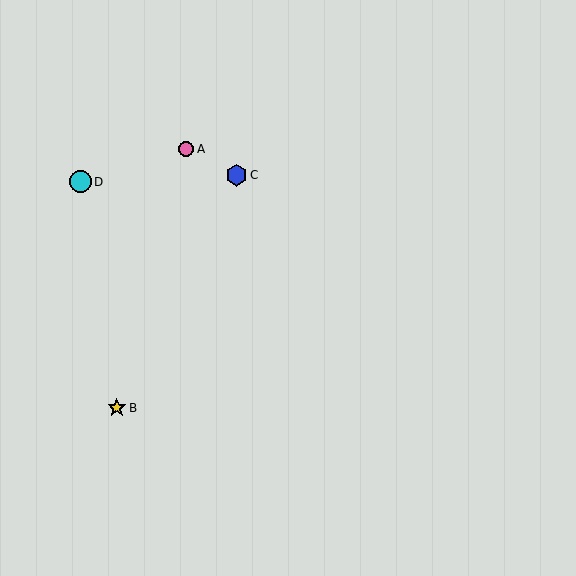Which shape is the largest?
The blue hexagon (labeled C) is the largest.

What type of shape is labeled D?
Shape D is a cyan circle.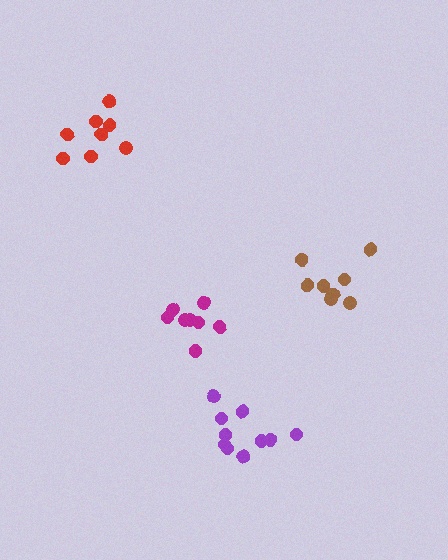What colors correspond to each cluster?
The clusters are colored: magenta, red, brown, purple.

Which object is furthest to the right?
The brown cluster is rightmost.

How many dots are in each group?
Group 1: 8 dots, Group 2: 8 dots, Group 3: 8 dots, Group 4: 10 dots (34 total).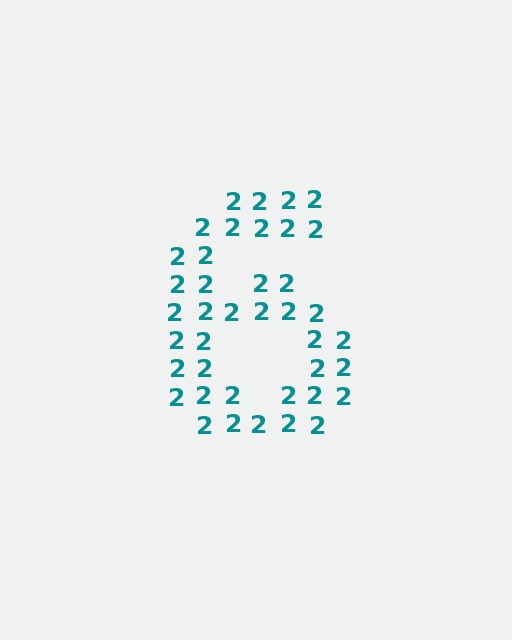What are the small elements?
The small elements are digit 2's.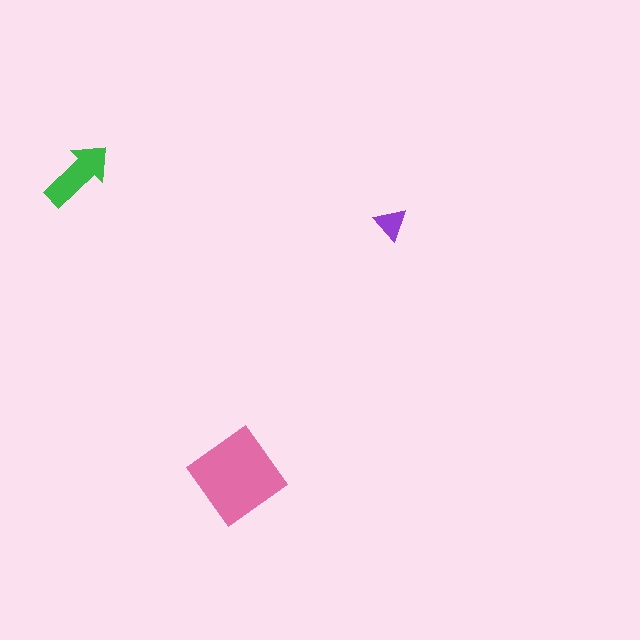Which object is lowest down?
The pink diamond is bottommost.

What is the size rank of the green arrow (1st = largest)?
2nd.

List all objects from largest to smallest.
The pink diamond, the green arrow, the purple triangle.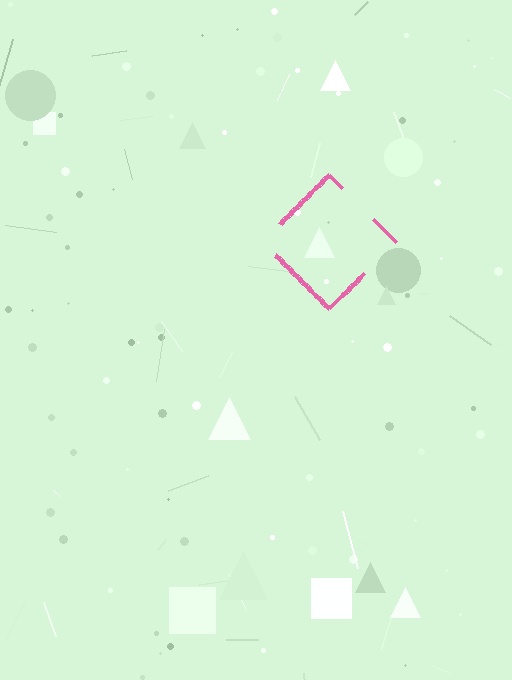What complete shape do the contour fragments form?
The contour fragments form a diamond.